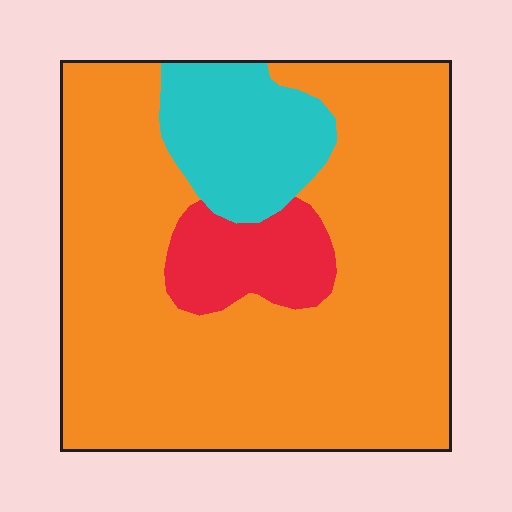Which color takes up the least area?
Red, at roughly 10%.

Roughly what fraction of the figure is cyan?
Cyan covers around 15% of the figure.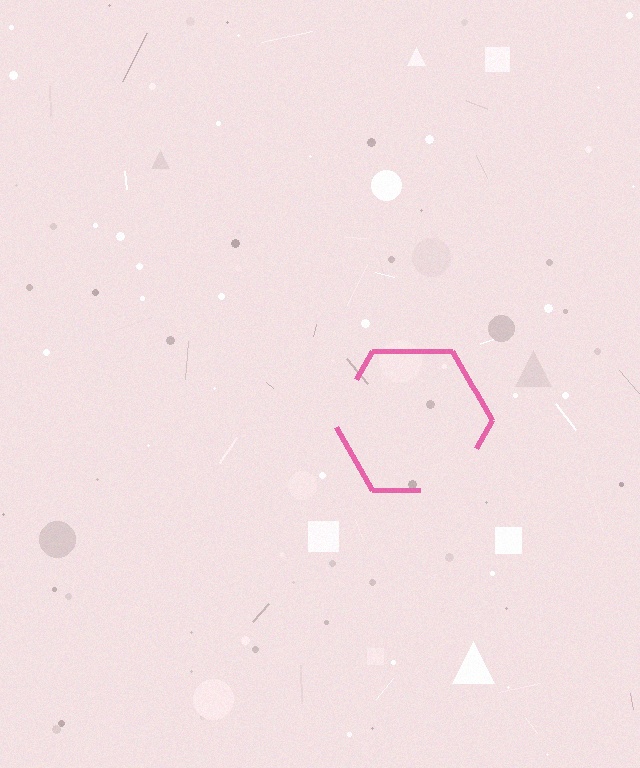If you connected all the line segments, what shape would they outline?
They would outline a hexagon.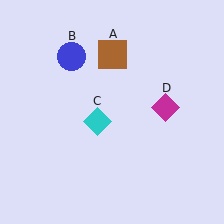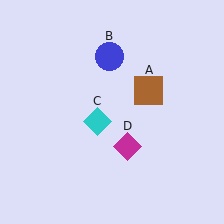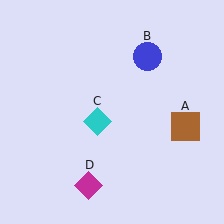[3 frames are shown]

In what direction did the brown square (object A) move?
The brown square (object A) moved down and to the right.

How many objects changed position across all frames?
3 objects changed position: brown square (object A), blue circle (object B), magenta diamond (object D).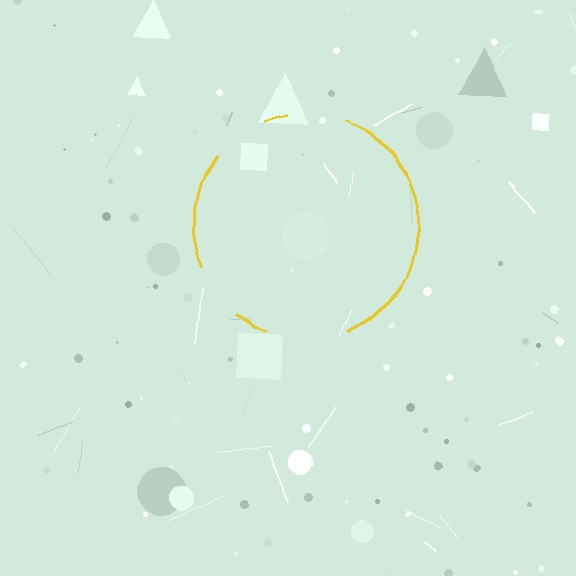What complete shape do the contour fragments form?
The contour fragments form a circle.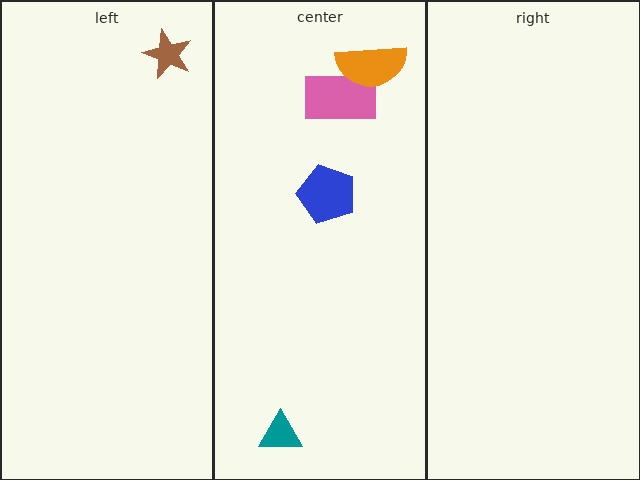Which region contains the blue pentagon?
The center region.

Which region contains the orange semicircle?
The center region.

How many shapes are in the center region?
4.